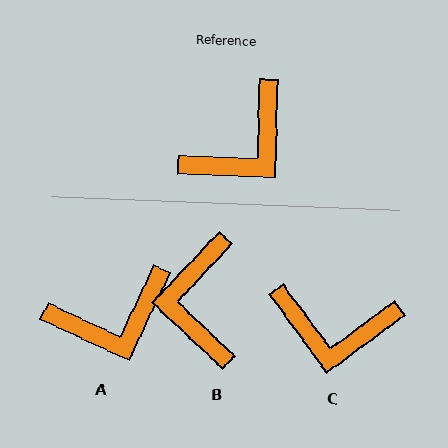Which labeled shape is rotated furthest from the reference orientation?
B, about 132 degrees away.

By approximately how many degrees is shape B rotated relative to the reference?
Approximately 132 degrees clockwise.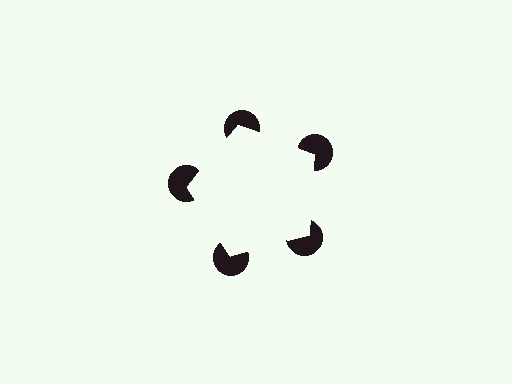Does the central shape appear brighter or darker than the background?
It typically appears slightly brighter than the background, even though no actual brightness change is drawn.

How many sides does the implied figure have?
5 sides.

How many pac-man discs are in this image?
There are 5 — one at each vertex of the illusory pentagon.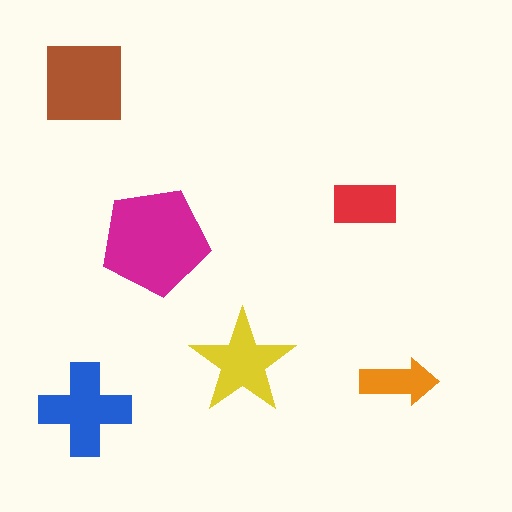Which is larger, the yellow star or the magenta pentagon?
The magenta pentagon.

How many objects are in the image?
There are 6 objects in the image.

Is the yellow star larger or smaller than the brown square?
Smaller.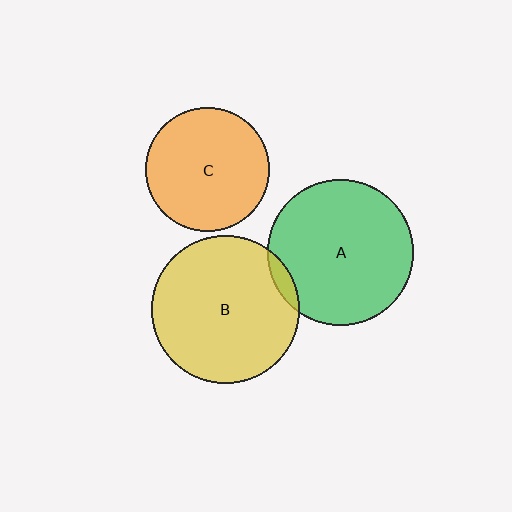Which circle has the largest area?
Circle B (yellow).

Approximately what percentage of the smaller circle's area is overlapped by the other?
Approximately 5%.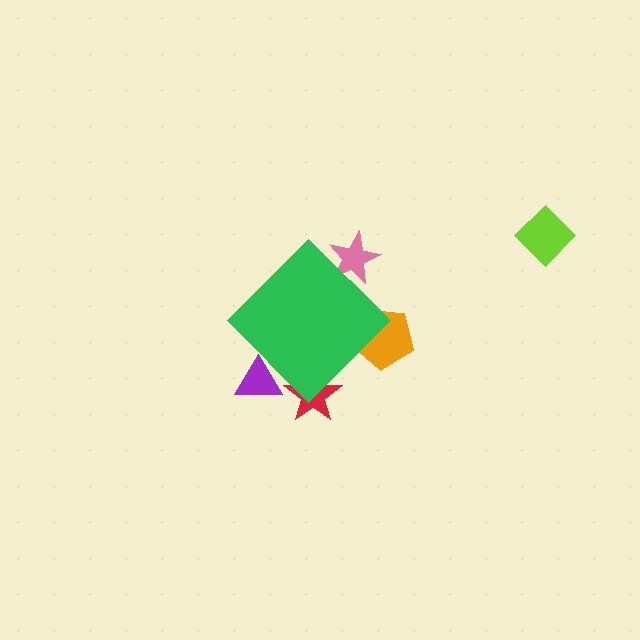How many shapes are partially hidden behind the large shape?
4 shapes are partially hidden.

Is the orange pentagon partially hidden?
Yes, the orange pentagon is partially hidden behind the green diamond.